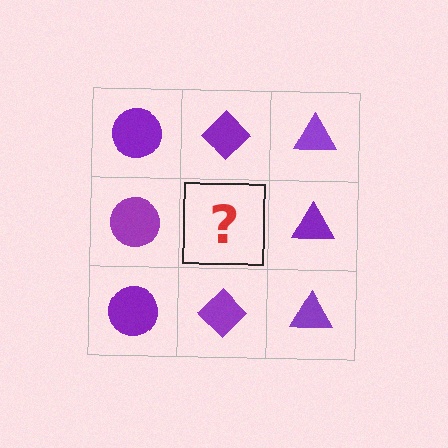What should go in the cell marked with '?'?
The missing cell should contain a purple diamond.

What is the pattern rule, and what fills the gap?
The rule is that each column has a consistent shape. The gap should be filled with a purple diamond.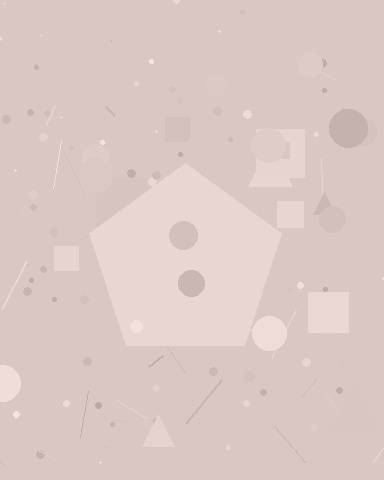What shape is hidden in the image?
A pentagon is hidden in the image.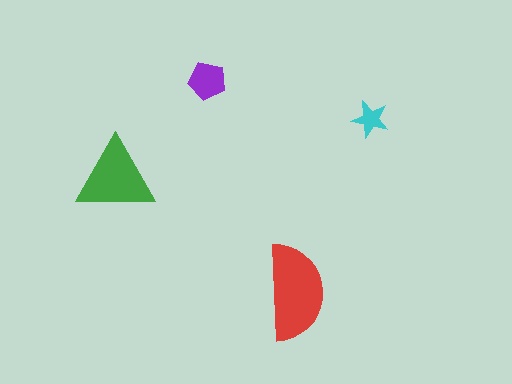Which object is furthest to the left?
The green triangle is leftmost.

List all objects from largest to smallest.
The red semicircle, the green triangle, the purple pentagon, the cyan star.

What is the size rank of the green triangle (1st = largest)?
2nd.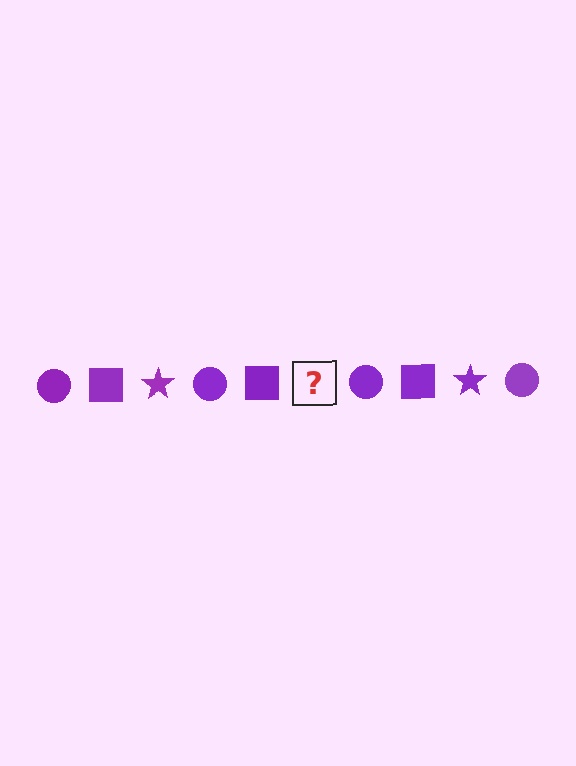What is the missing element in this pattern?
The missing element is a purple star.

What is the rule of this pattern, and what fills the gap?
The rule is that the pattern cycles through circle, square, star shapes in purple. The gap should be filled with a purple star.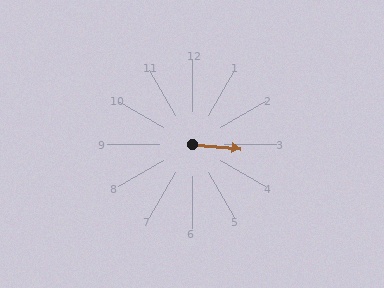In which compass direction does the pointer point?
East.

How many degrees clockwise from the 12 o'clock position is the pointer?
Approximately 95 degrees.